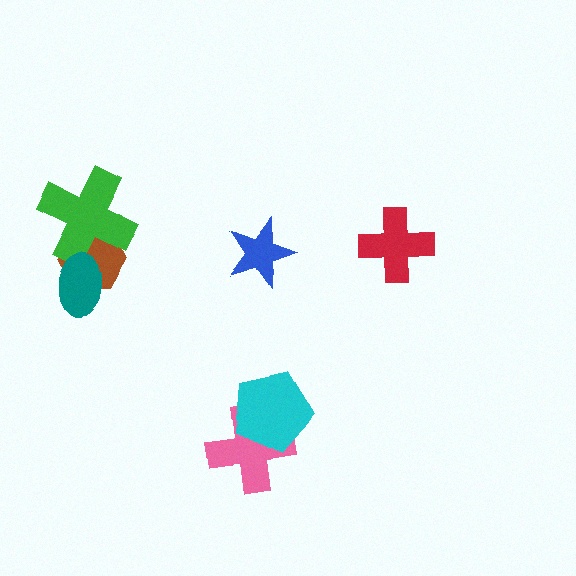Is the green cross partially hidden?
Yes, it is partially covered by another shape.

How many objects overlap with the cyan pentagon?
1 object overlaps with the cyan pentagon.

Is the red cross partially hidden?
No, no other shape covers it.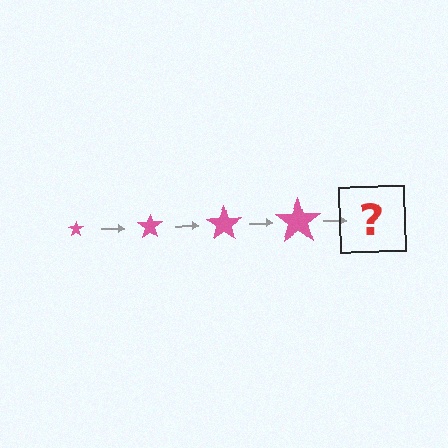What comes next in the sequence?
The next element should be a pink star, larger than the previous one.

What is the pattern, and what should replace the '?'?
The pattern is that the star gets progressively larger each step. The '?' should be a pink star, larger than the previous one.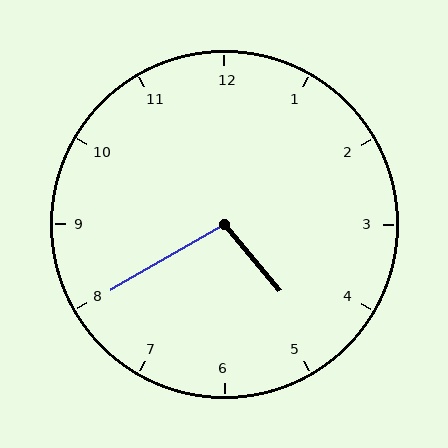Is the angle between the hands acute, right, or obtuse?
It is obtuse.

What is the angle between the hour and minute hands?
Approximately 100 degrees.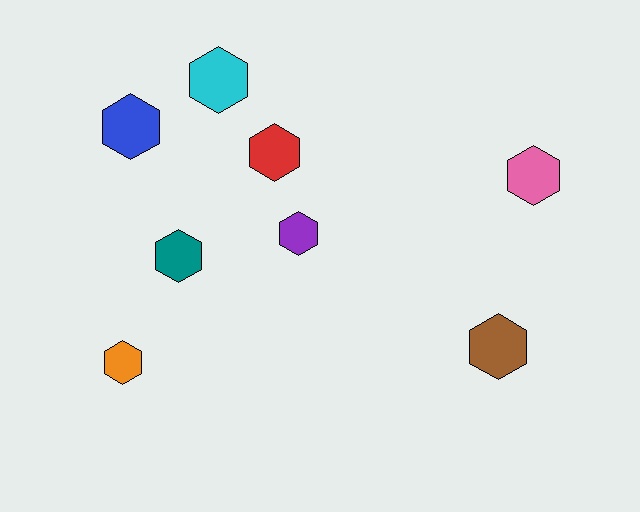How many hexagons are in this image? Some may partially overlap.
There are 8 hexagons.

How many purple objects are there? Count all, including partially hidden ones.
There is 1 purple object.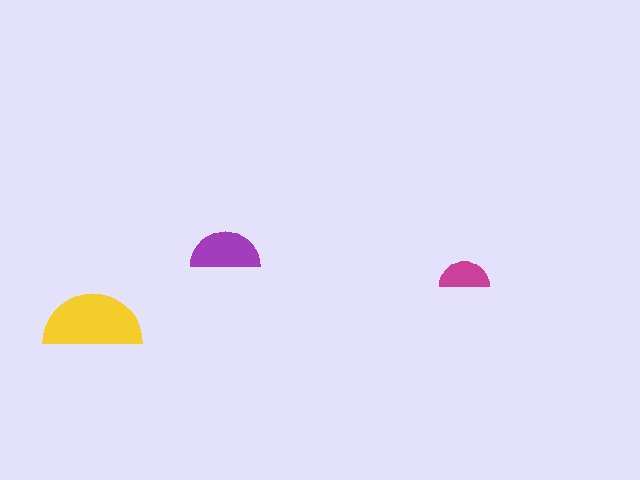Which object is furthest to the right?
The magenta semicircle is rightmost.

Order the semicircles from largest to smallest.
the yellow one, the purple one, the magenta one.